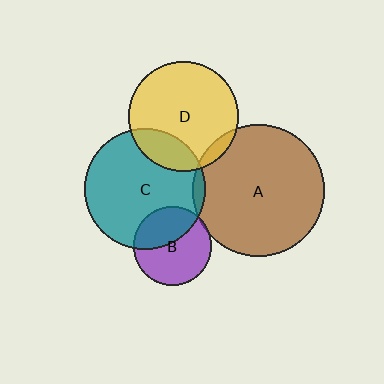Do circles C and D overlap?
Yes.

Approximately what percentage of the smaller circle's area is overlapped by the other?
Approximately 20%.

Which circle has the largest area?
Circle A (brown).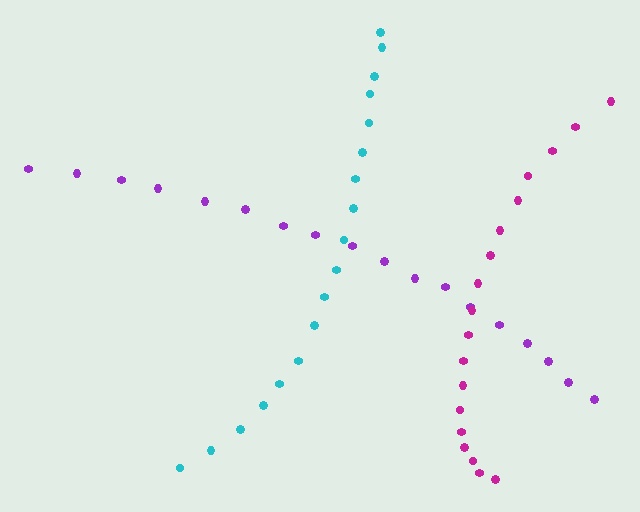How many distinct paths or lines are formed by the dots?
There are 3 distinct paths.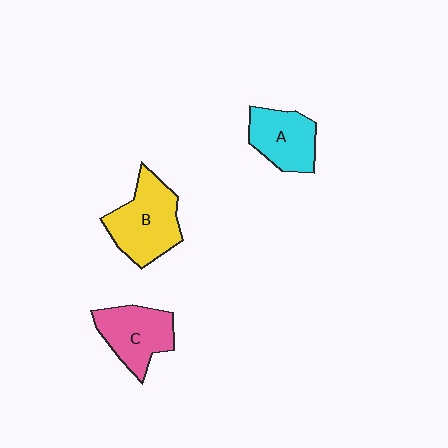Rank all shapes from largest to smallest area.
From largest to smallest: B (yellow), C (pink), A (cyan).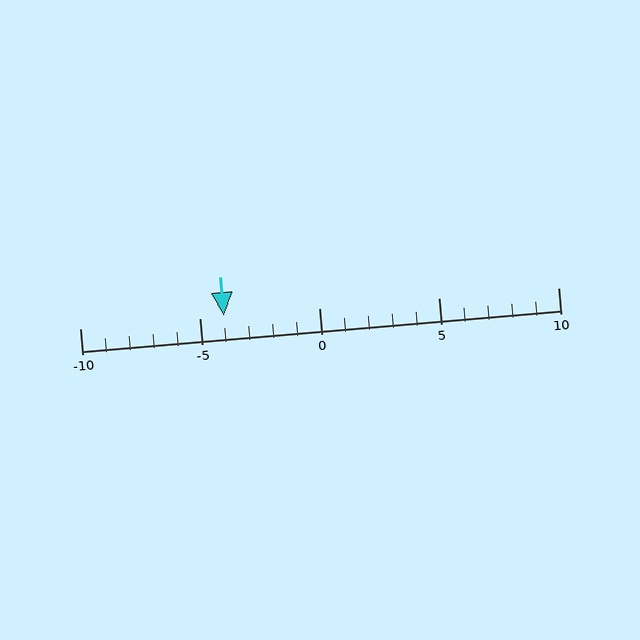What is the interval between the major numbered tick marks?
The major tick marks are spaced 5 units apart.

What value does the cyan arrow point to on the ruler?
The cyan arrow points to approximately -4.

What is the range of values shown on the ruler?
The ruler shows values from -10 to 10.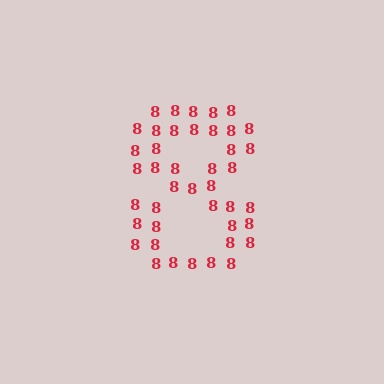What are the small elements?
The small elements are digit 8's.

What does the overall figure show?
The overall figure shows the digit 8.